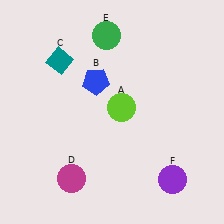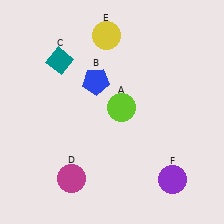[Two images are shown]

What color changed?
The circle (E) changed from green in Image 1 to yellow in Image 2.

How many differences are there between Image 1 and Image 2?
There is 1 difference between the two images.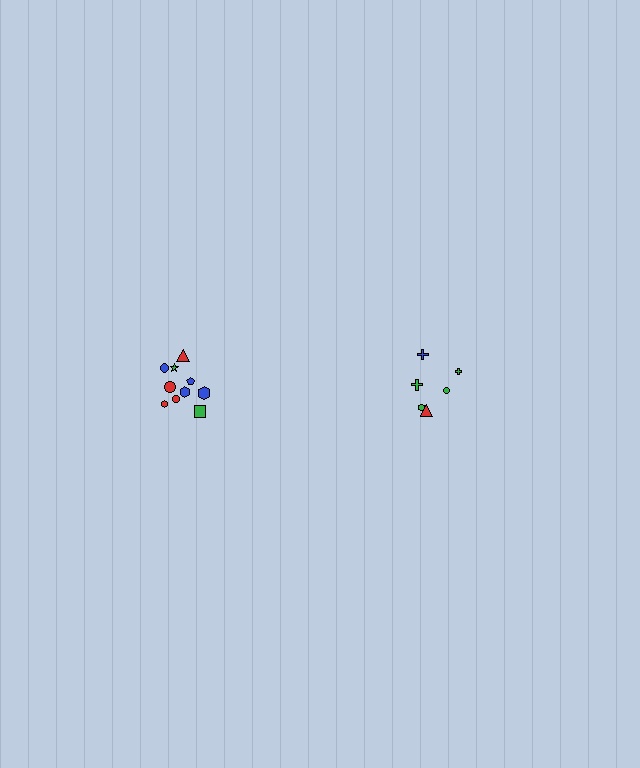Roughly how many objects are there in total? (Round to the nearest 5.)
Roughly 15 objects in total.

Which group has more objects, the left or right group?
The left group.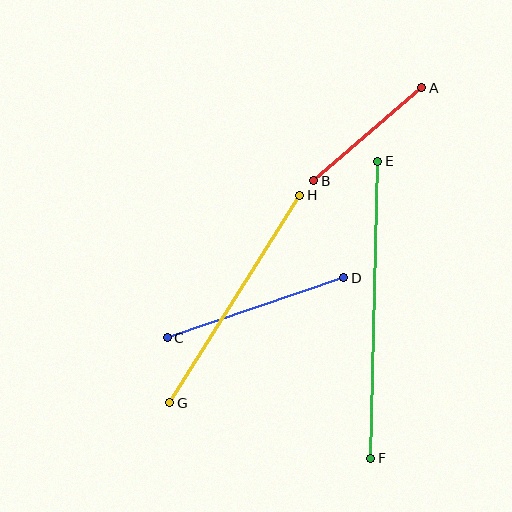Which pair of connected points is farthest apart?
Points E and F are farthest apart.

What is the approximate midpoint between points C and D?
The midpoint is at approximately (256, 308) pixels.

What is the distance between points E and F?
The distance is approximately 297 pixels.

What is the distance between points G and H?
The distance is approximately 245 pixels.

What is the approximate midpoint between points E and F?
The midpoint is at approximately (374, 310) pixels.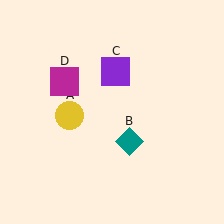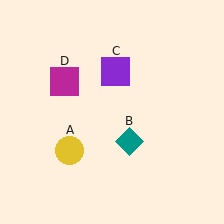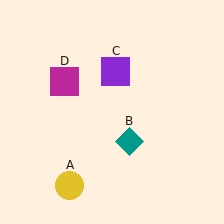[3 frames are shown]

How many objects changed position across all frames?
1 object changed position: yellow circle (object A).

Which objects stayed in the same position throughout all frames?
Teal diamond (object B) and purple square (object C) and magenta square (object D) remained stationary.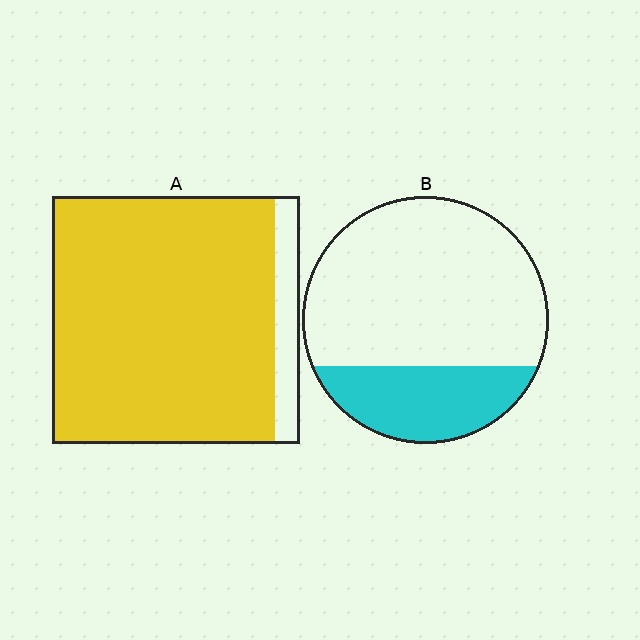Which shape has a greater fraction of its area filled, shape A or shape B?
Shape A.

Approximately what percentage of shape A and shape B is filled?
A is approximately 90% and B is approximately 25%.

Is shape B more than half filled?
No.